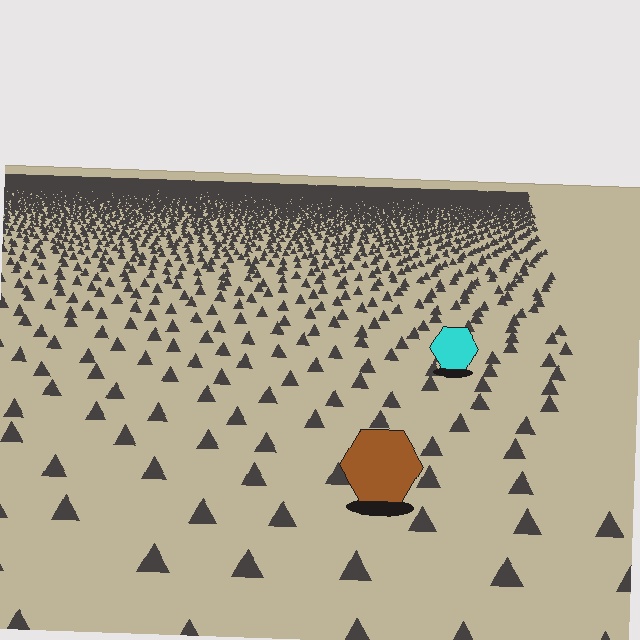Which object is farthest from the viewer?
The cyan hexagon is farthest from the viewer. It appears smaller and the ground texture around it is denser.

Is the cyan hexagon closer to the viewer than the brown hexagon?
No. The brown hexagon is closer — you can tell from the texture gradient: the ground texture is coarser near it.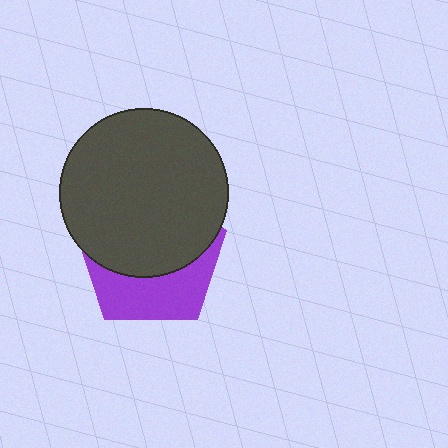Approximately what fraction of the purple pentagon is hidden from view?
Roughly 61% of the purple pentagon is hidden behind the dark gray circle.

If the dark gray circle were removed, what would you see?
You would see the complete purple pentagon.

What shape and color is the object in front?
The object in front is a dark gray circle.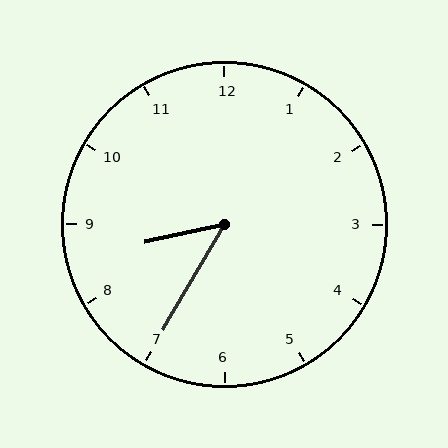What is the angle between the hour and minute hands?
Approximately 48 degrees.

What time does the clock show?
8:35.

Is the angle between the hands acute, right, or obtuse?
It is acute.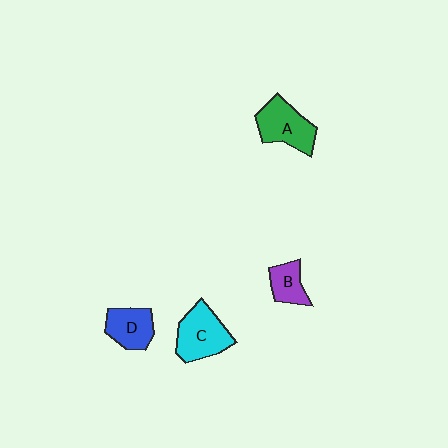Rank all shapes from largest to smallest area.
From largest to smallest: C (cyan), A (green), D (blue), B (purple).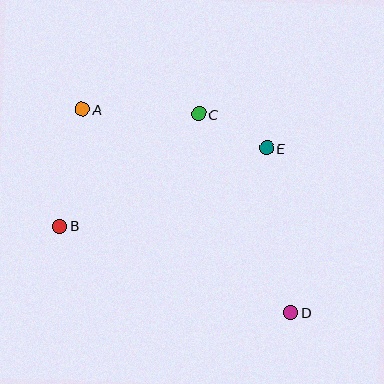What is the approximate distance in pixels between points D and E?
The distance between D and E is approximately 167 pixels.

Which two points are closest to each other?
Points C and E are closest to each other.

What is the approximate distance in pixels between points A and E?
The distance between A and E is approximately 188 pixels.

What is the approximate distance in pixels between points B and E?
The distance between B and E is approximately 221 pixels.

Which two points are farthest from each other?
Points A and D are farthest from each other.